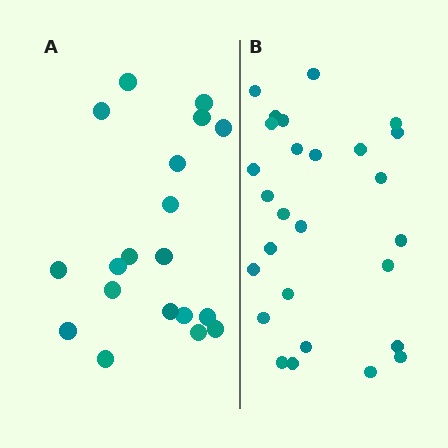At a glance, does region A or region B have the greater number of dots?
Region B (the right region) has more dots.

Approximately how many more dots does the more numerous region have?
Region B has roughly 8 or so more dots than region A.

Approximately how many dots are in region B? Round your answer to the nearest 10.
About 30 dots. (The exact count is 27, which rounds to 30.)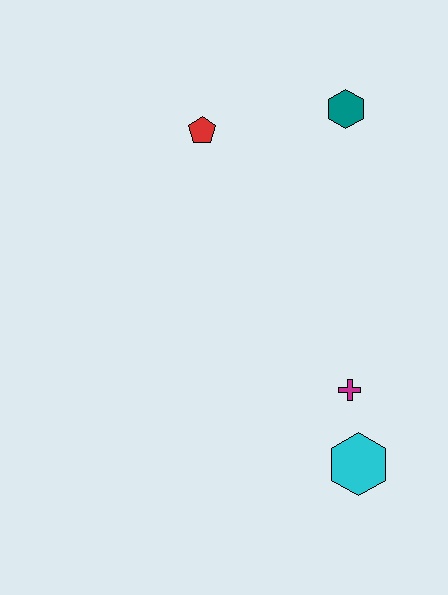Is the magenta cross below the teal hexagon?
Yes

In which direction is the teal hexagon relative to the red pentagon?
The teal hexagon is to the right of the red pentagon.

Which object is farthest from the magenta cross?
The red pentagon is farthest from the magenta cross.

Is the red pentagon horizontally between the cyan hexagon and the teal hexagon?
No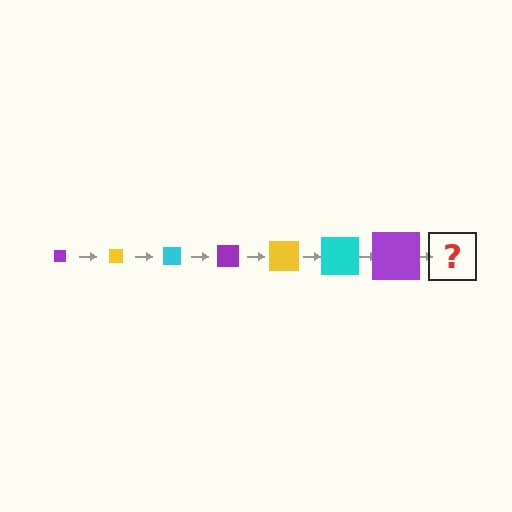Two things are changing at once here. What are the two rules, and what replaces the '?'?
The two rules are that the square grows larger each step and the color cycles through purple, yellow, and cyan. The '?' should be a yellow square, larger than the previous one.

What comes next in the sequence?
The next element should be a yellow square, larger than the previous one.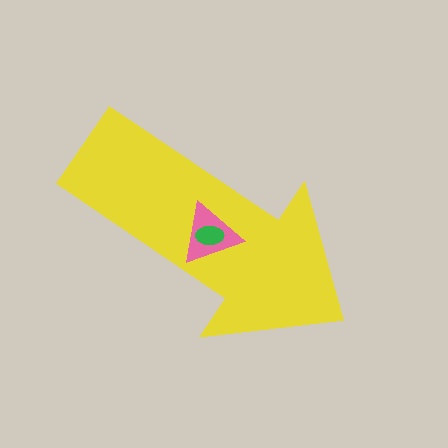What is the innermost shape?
The green ellipse.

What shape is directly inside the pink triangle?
The green ellipse.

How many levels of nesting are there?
3.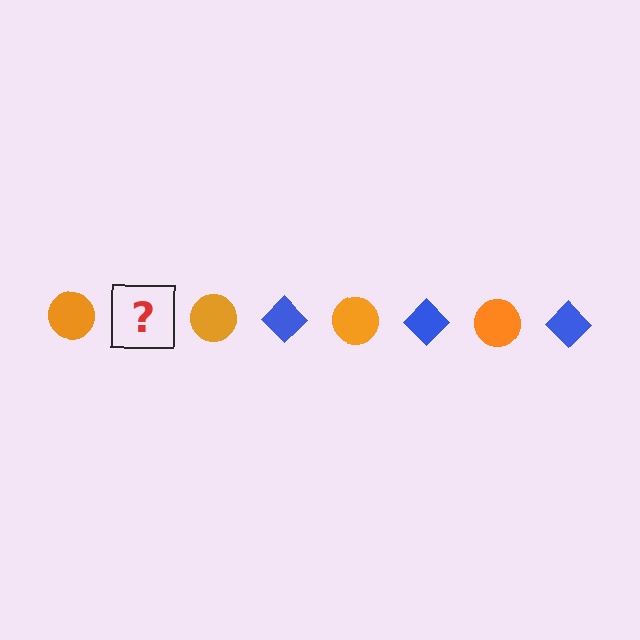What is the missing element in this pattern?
The missing element is a blue diamond.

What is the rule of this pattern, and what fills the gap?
The rule is that the pattern alternates between orange circle and blue diamond. The gap should be filled with a blue diamond.